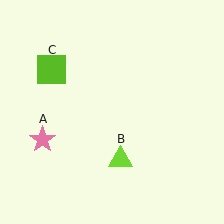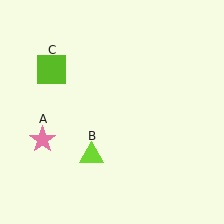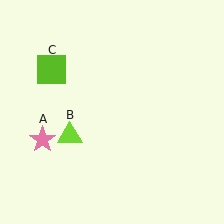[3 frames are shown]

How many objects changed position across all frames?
1 object changed position: lime triangle (object B).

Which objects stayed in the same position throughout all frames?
Pink star (object A) and lime square (object C) remained stationary.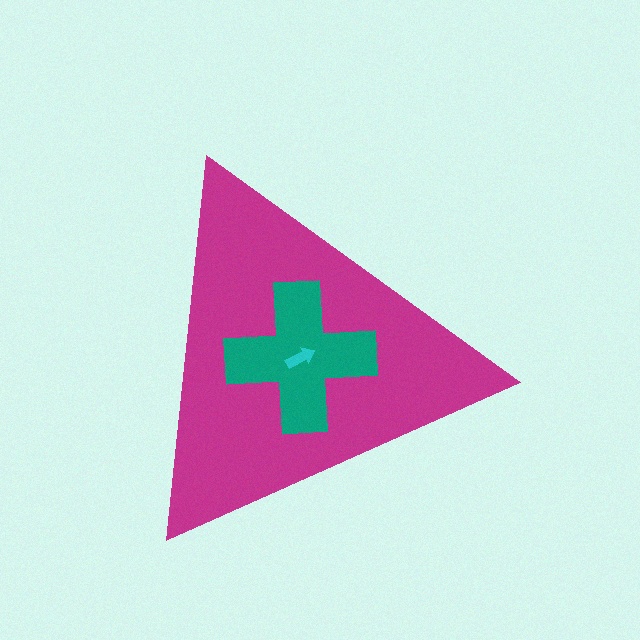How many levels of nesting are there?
3.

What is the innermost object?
The cyan arrow.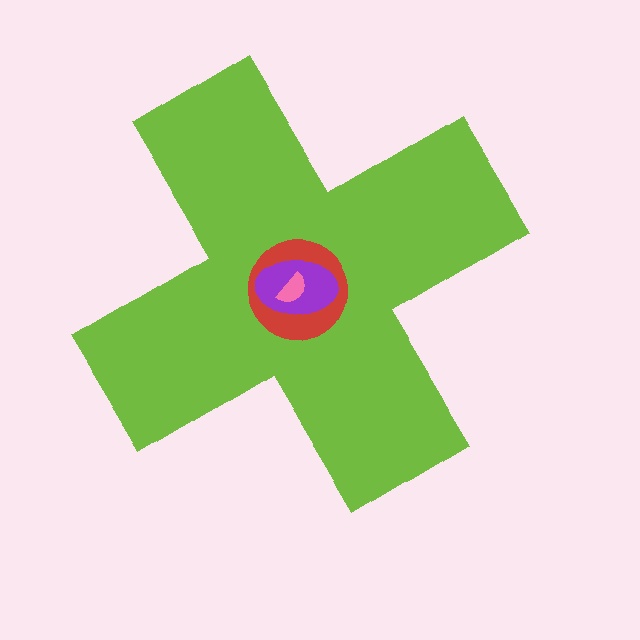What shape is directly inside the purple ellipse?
The pink semicircle.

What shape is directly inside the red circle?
The purple ellipse.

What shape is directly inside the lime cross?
The red circle.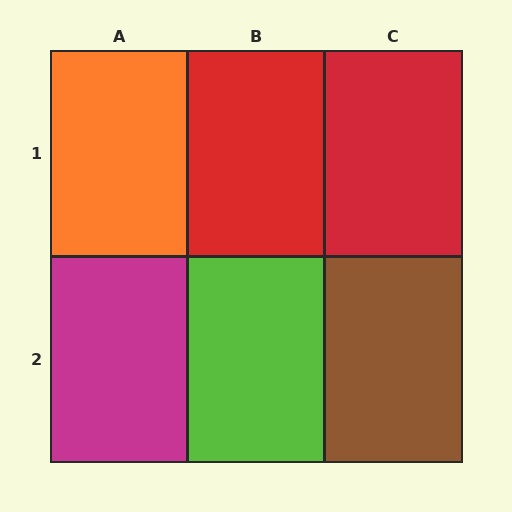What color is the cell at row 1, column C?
Red.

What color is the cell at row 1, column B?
Red.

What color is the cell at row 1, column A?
Orange.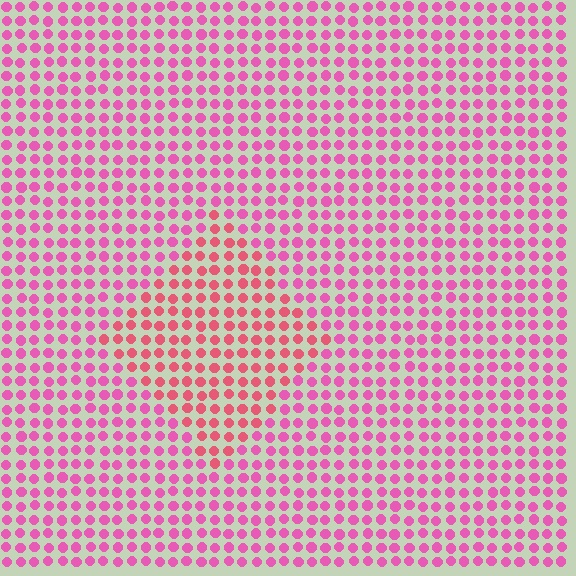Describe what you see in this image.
The image is filled with small pink elements in a uniform arrangement. A diamond-shaped region is visible where the elements are tinted to a slightly different hue, forming a subtle color boundary.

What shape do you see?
I see a diamond.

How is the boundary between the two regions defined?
The boundary is defined purely by a slight shift in hue (about 27 degrees). Spacing, size, and orientation are identical on both sides.